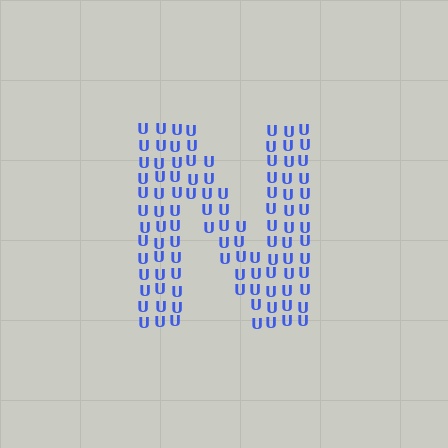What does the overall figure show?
The overall figure shows the letter N.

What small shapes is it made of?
It is made of small letter U's.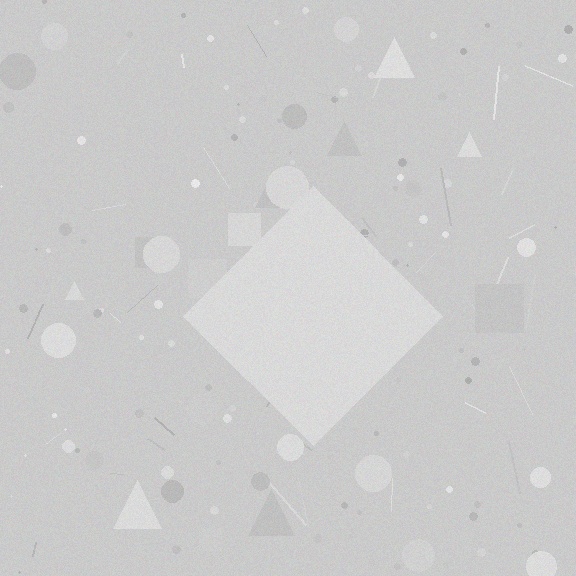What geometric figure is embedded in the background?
A diamond is embedded in the background.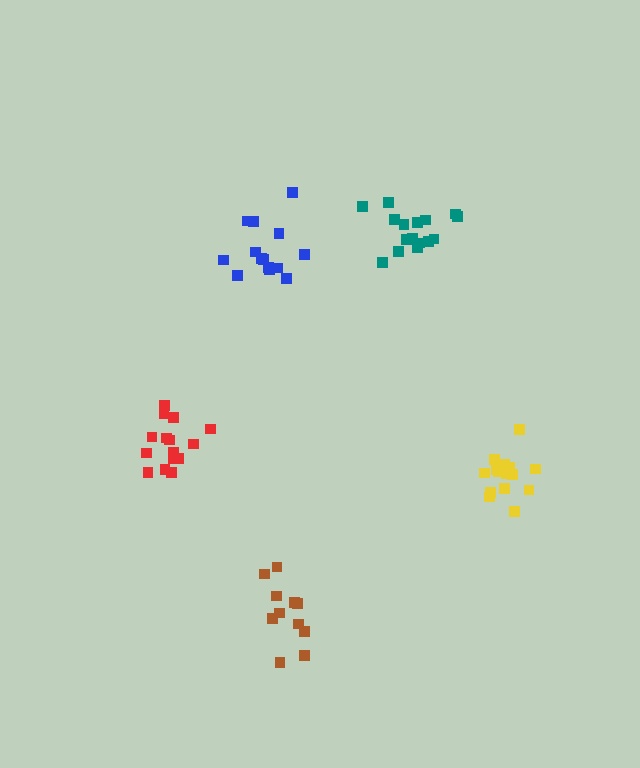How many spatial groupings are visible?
There are 5 spatial groupings.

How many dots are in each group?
Group 1: 16 dots, Group 2: 11 dots, Group 3: 15 dots, Group 4: 14 dots, Group 5: 16 dots (72 total).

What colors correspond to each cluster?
The clusters are colored: red, brown, yellow, blue, teal.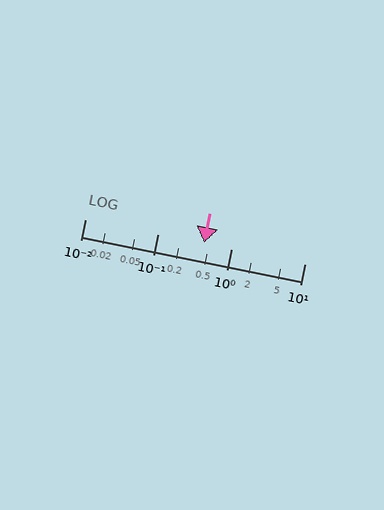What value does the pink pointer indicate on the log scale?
The pointer indicates approximately 0.43.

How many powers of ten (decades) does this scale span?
The scale spans 3 decades, from 0.01 to 10.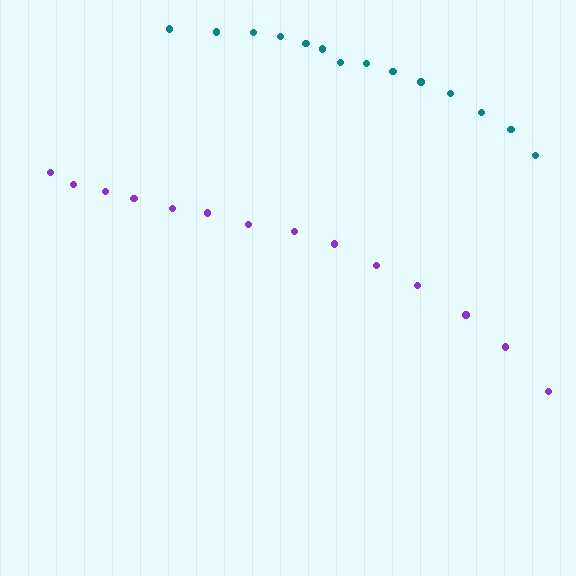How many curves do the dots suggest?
There are 2 distinct paths.